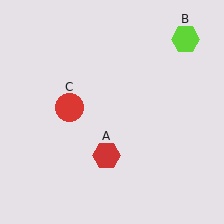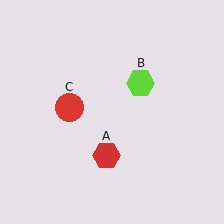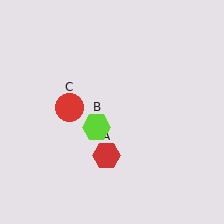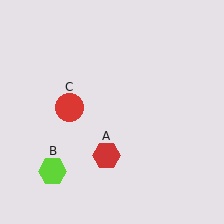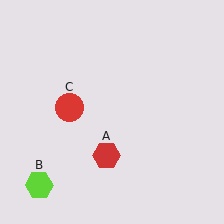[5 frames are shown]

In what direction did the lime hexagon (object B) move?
The lime hexagon (object B) moved down and to the left.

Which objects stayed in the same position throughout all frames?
Red hexagon (object A) and red circle (object C) remained stationary.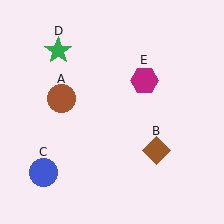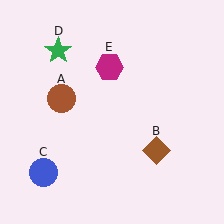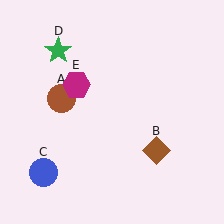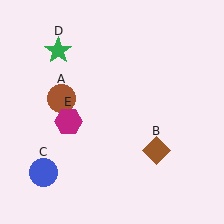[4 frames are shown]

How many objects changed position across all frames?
1 object changed position: magenta hexagon (object E).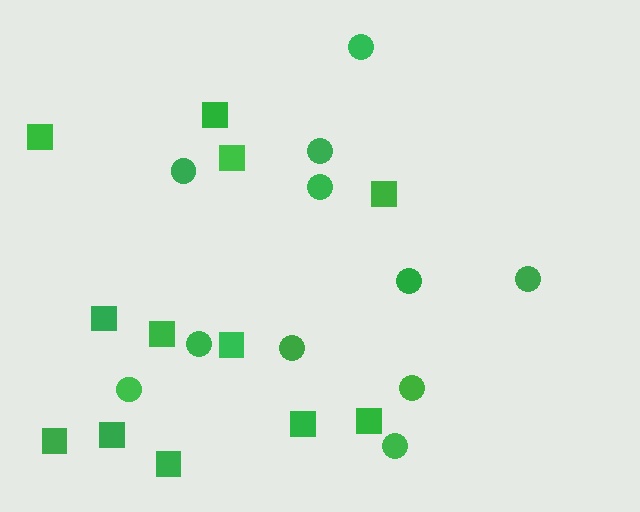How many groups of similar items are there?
There are 2 groups: one group of circles (11) and one group of squares (12).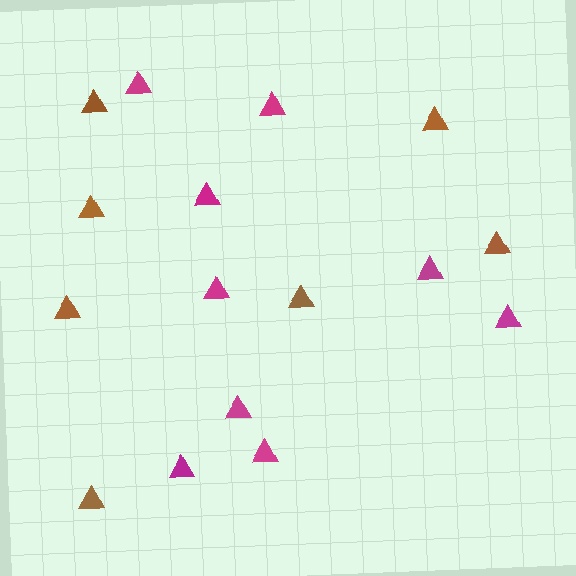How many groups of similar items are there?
There are 2 groups: one group of magenta triangles (9) and one group of brown triangles (7).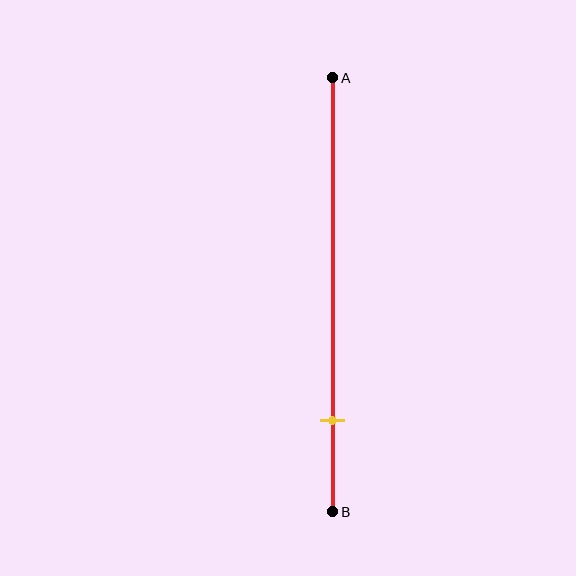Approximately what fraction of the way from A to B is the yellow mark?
The yellow mark is approximately 80% of the way from A to B.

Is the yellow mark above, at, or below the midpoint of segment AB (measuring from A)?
The yellow mark is below the midpoint of segment AB.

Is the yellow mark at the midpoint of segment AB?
No, the mark is at about 80% from A, not at the 50% midpoint.